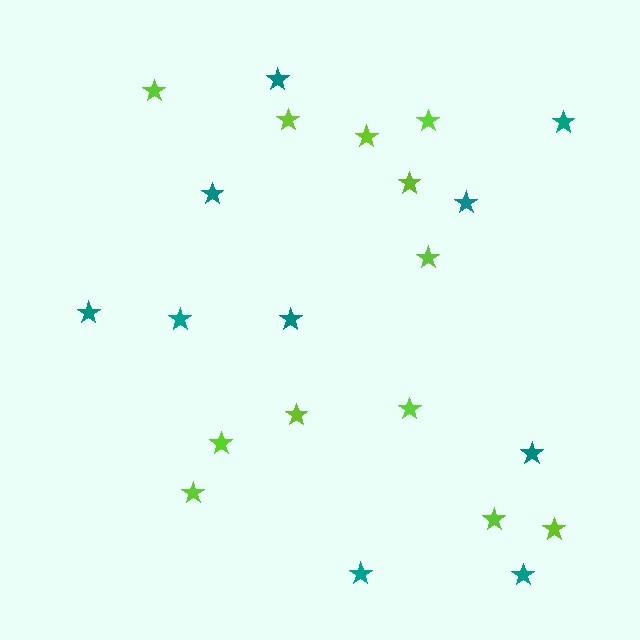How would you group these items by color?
There are 2 groups: one group of lime stars (12) and one group of teal stars (10).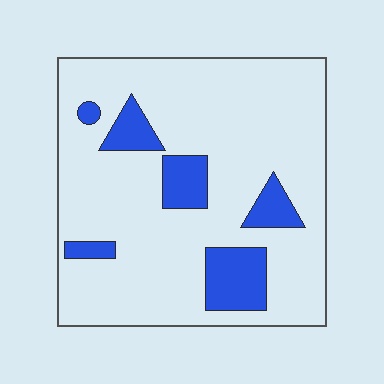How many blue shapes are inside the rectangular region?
6.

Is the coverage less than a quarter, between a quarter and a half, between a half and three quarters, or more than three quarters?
Less than a quarter.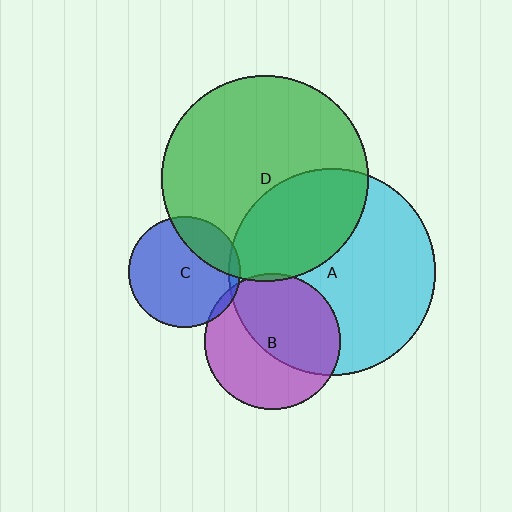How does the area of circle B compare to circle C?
Approximately 1.5 times.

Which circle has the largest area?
Circle A (cyan).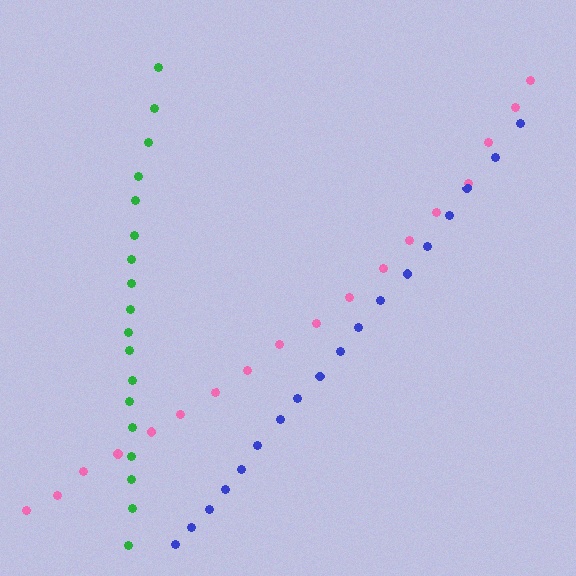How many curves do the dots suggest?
There are 3 distinct paths.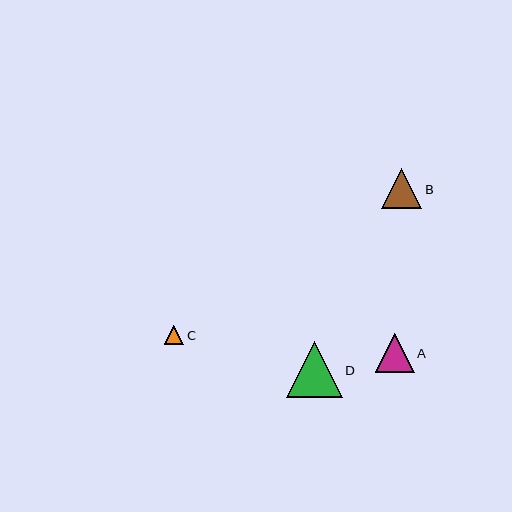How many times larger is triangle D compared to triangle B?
Triangle D is approximately 1.4 times the size of triangle B.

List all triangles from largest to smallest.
From largest to smallest: D, B, A, C.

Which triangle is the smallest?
Triangle C is the smallest with a size of approximately 20 pixels.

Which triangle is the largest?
Triangle D is the largest with a size of approximately 56 pixels.